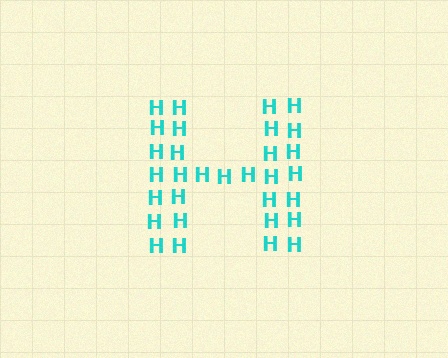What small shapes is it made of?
It is made of small letter H's.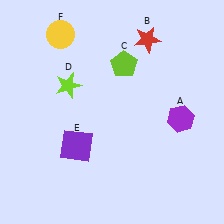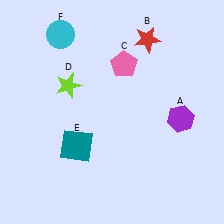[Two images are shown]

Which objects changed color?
C changed from lime to pink. E changed from purple to teal. F changed from yellow to cyan.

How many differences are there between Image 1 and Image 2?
There are 3 differences between the two images.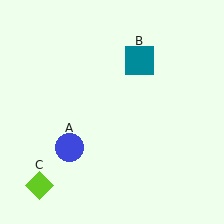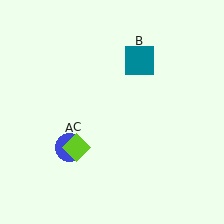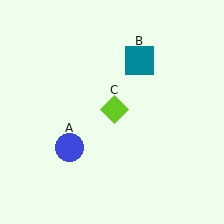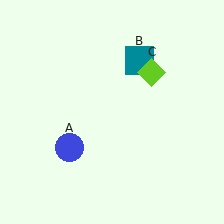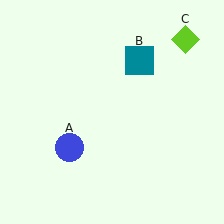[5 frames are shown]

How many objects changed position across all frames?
1 object changed position: lime diamond (object C).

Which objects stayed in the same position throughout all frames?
Blue circle (object A) and teal square (object B) remained stationary.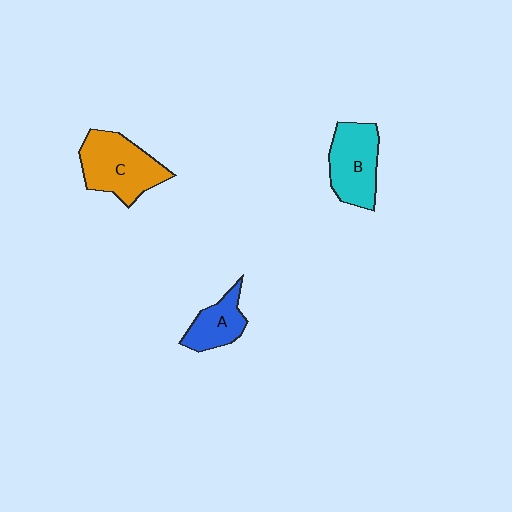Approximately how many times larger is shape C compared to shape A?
Approximately 1.7 times.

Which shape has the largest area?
Shape C (orange).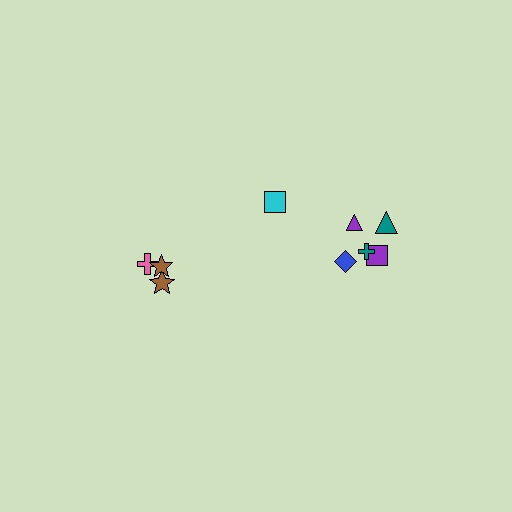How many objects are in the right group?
There are 6 objects.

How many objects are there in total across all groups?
There are 9 objects.